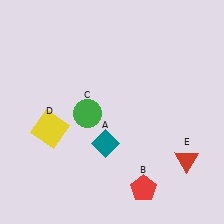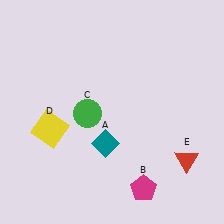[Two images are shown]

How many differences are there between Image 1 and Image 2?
There is 1 difference between the two images.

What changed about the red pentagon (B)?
In Image 1, B is red. In Image 2, it changed to magenta.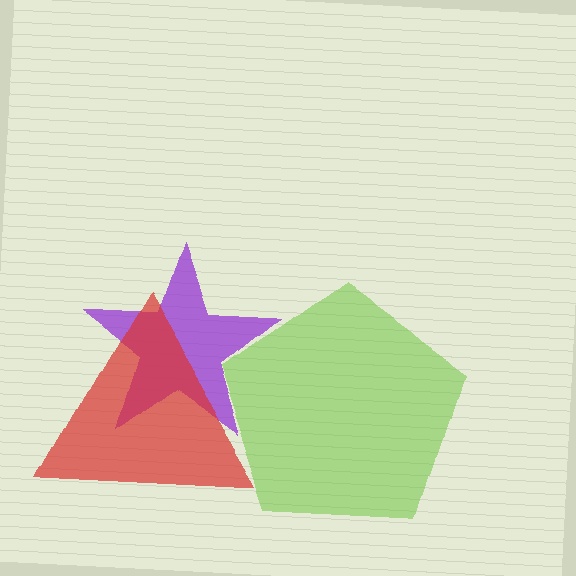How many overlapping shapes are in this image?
There are 3 overlapping shapes in the image.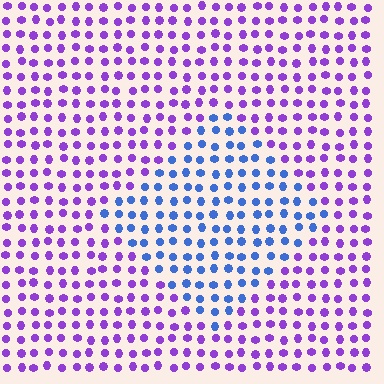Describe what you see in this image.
The image is filled with small purple elements in a uniform arrangement. A diamond-shaped region is visible where the elements are tinted to a slightly different hue, forming a subtle color boundary.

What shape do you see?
I see a diamond.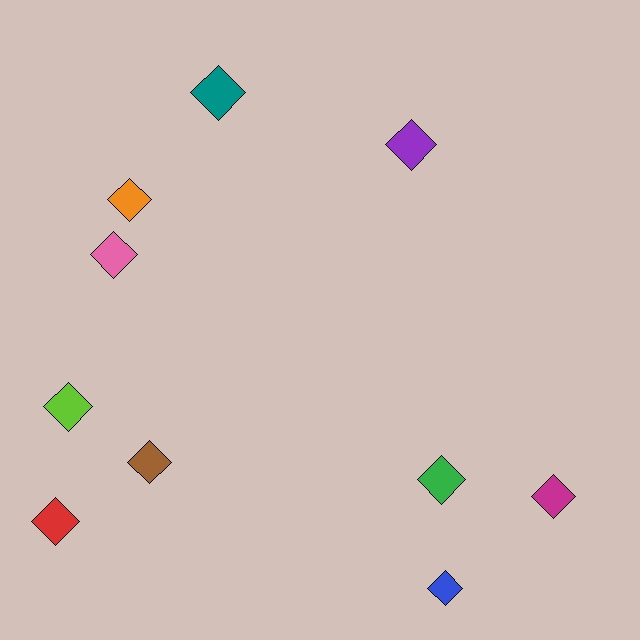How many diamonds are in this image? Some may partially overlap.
There are 10 diamonds.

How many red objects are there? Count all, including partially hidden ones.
There is 1 red object.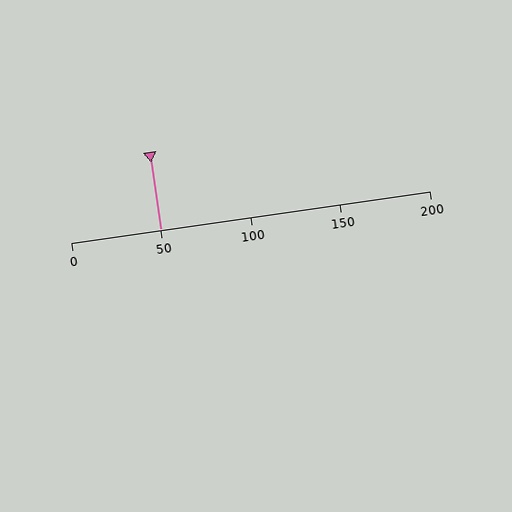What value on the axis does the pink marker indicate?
The marker indicates approximately 50.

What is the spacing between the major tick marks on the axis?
The major ticks are spaced 50 apart.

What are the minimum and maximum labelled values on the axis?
The axis runs from 0 to 200.